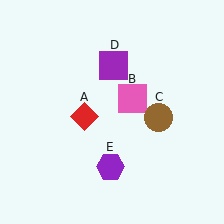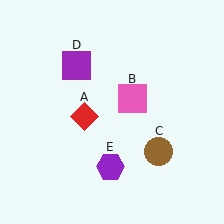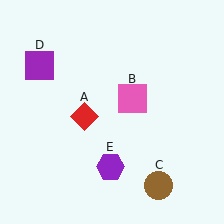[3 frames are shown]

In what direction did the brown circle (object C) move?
The brown circle (object C) moved down.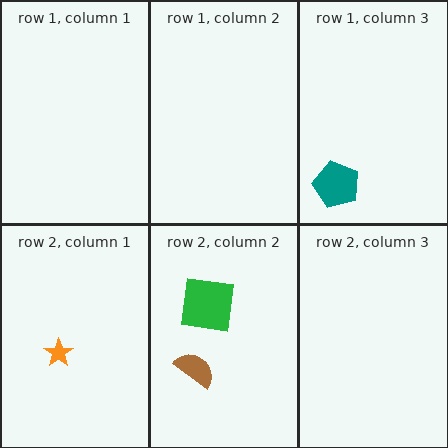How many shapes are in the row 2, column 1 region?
1.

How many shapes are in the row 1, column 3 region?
1.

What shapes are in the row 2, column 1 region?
The orange star.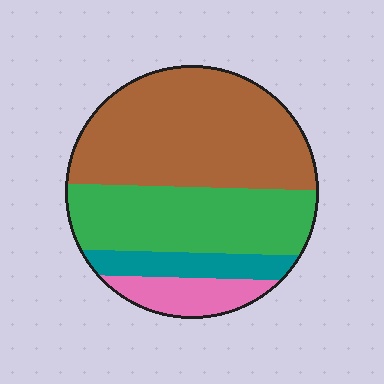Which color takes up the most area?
Brown, at roughly 45%.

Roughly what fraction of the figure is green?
Green takes up between a sixth and a third of the figure.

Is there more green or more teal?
Green.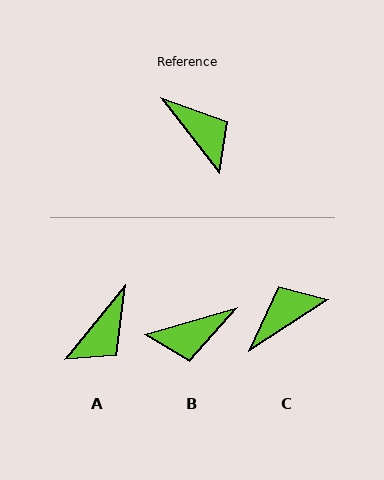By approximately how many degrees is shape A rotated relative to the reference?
Approximately 77 degrees clockwise.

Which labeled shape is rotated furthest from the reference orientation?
B, about 112 degrees away.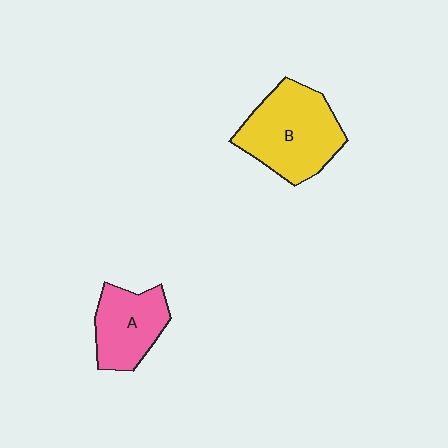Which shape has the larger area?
Shape B (yellow).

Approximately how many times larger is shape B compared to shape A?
Approximately 1.5 times.